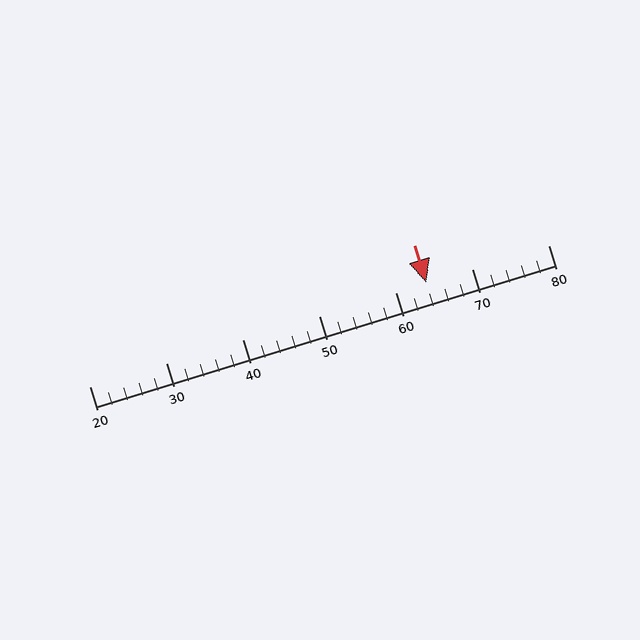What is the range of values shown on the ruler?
The ruler shows values from 20 to 80.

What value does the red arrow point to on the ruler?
The red arrow points to approximately 64.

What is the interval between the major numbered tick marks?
The major tick marks are spaced 10 units apart.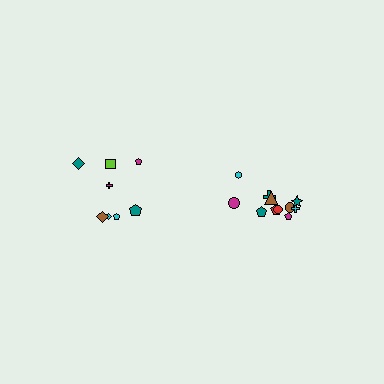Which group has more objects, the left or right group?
The right group.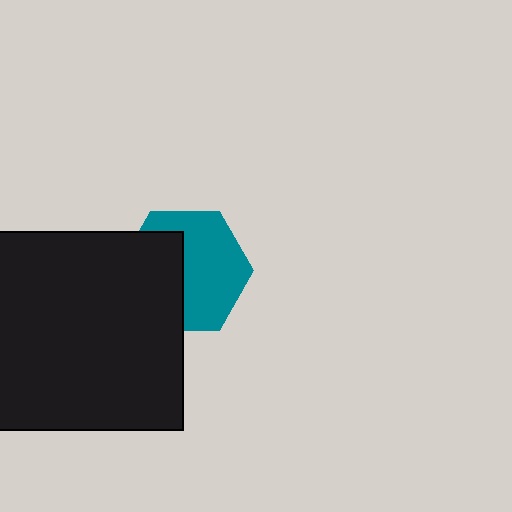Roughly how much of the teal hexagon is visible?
About half of it is visible (roughly 58%).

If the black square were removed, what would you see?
You would see the complete teal hexagon.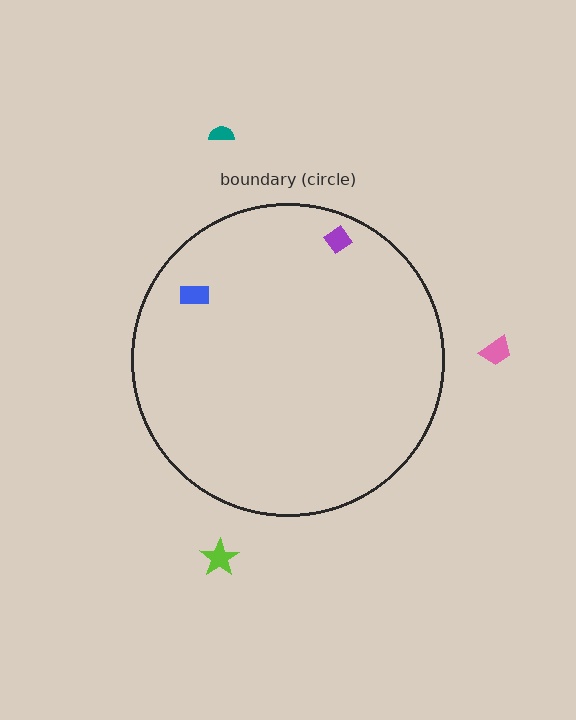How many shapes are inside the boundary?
2 inside, 3 outside.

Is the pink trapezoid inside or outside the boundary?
Outside.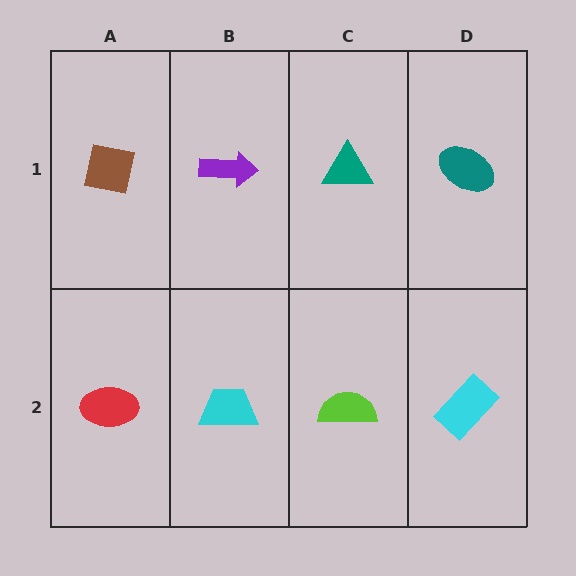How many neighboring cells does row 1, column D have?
2.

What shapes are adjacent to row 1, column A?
A red ellipse (row 2, column A), a purple arrow (row 1, column B).